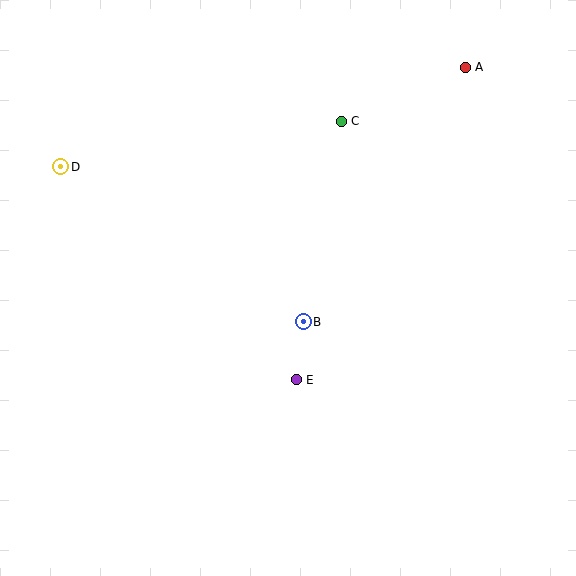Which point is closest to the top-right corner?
Point A is closest to the top-right corner.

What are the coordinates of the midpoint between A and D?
The midpoint between A and D is at (263, 117).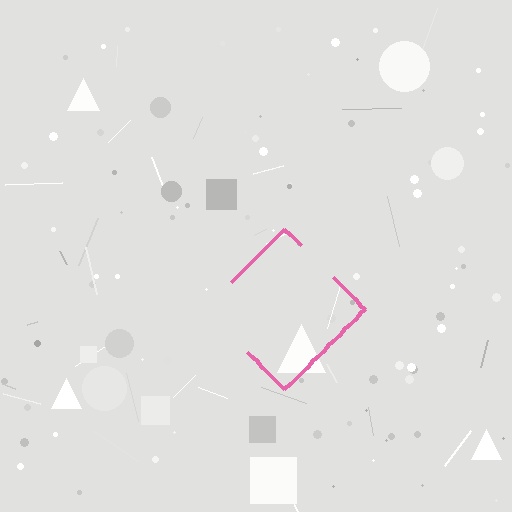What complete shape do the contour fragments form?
The contour fragments form a diamond.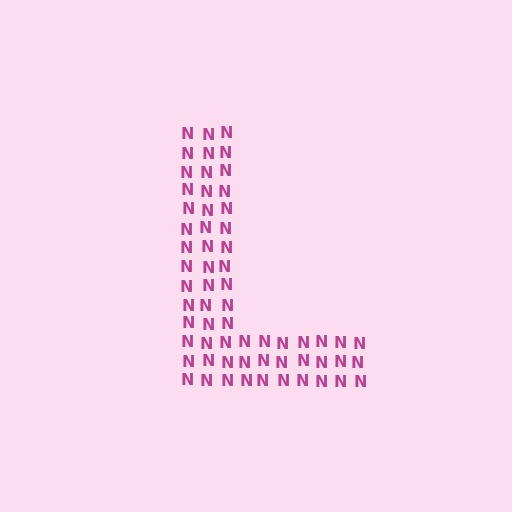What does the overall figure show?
The overall figure shows the letter L.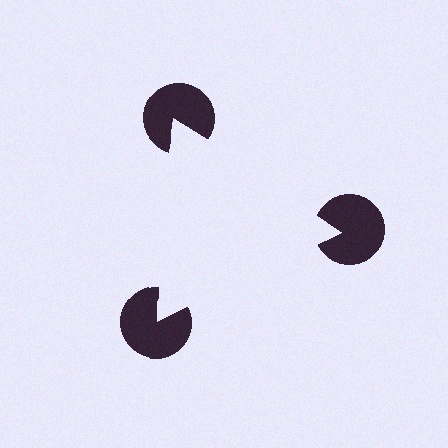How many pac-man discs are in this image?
There are 3 — one at each vertex of the illusory triangle.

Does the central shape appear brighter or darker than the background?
It typically appears slightly brighter than the background, even though no actual brightness change is drawn.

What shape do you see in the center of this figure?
An illusory triangle — its edges are inferred from the aligned wedge cuts in the pac-man discs, not physically drawn.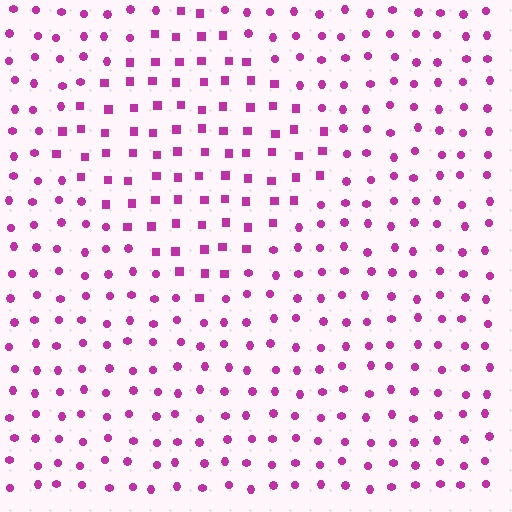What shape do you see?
I see a diamond.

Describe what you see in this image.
The image is filled with small magenta elements arranged in a uniform grid. A diamond-shaped region contains squares, while the surrounding area contains circles. The boundary is defined purely by the change in element shape.